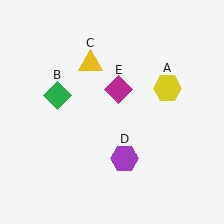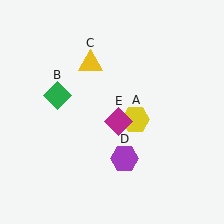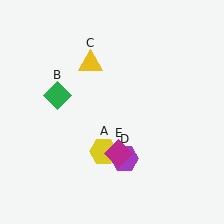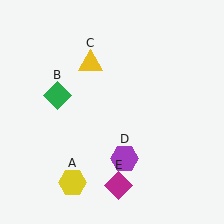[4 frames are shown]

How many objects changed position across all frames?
2 objects changed position: yellow hexagon (object A), magenta diamond (object E).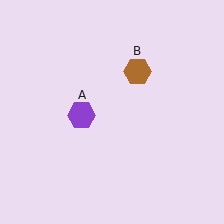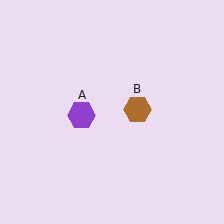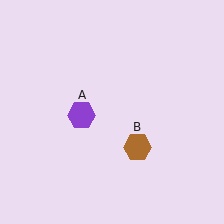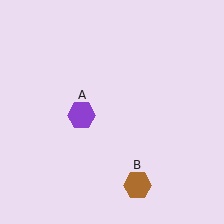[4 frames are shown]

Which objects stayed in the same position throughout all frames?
Purple hexagon (object A) remained stationary.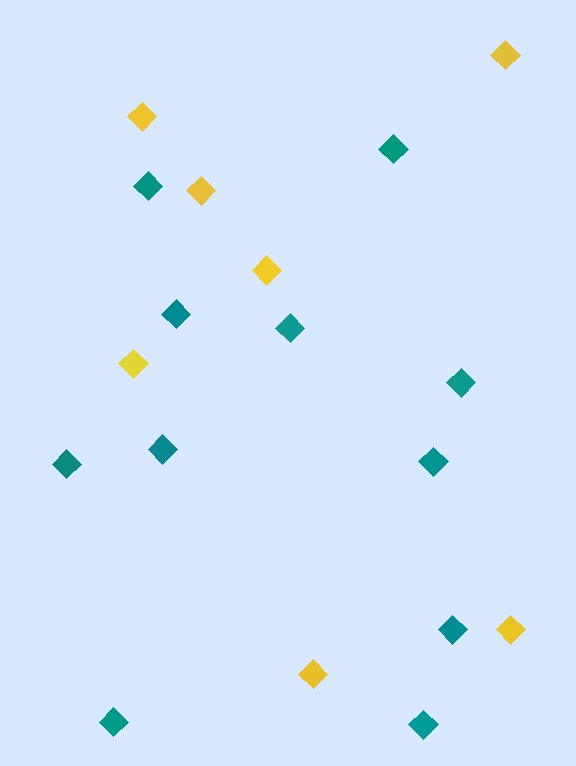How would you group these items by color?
There are 2 groups: one group of teal diamonds (11) and one group of yellow diamonds (7).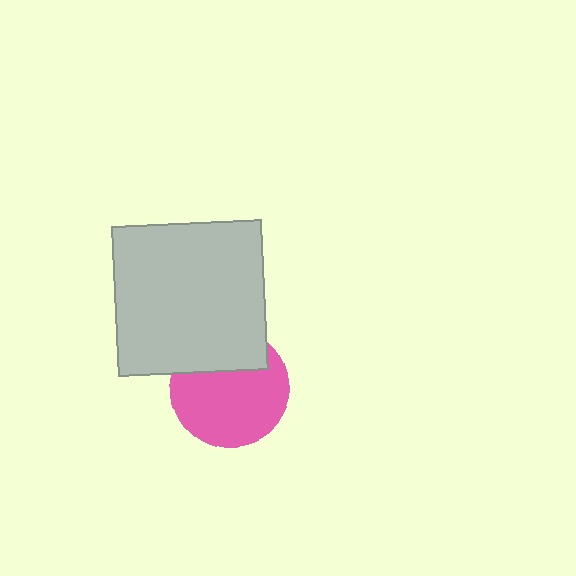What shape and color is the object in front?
The object in front is a light gray square.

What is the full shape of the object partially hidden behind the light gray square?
The partially hidden object is a pink circle.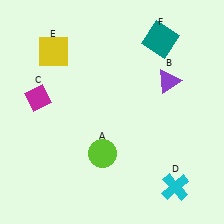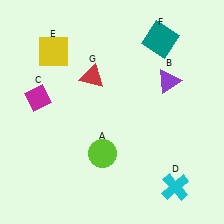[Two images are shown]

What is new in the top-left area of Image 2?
A red triangle (G) was added in the top-left area of Image 2.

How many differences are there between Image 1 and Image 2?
There is 1 difference between the two images.